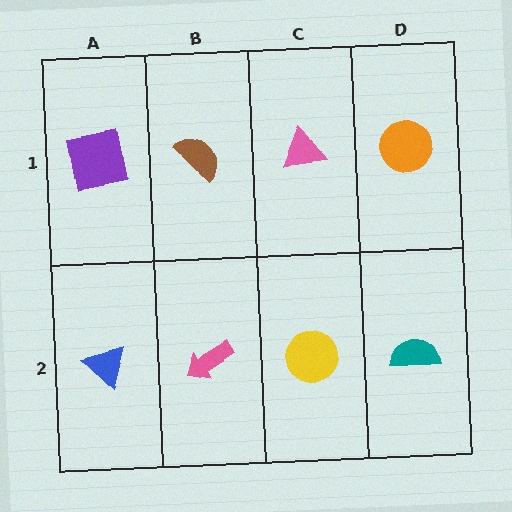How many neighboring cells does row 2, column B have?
3.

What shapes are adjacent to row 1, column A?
A blue triangle (row 2, column A), a brown semicircle (row 1, column B).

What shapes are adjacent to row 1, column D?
A teal semicircle (row 2, column D), a pink triangle (row 1, column C).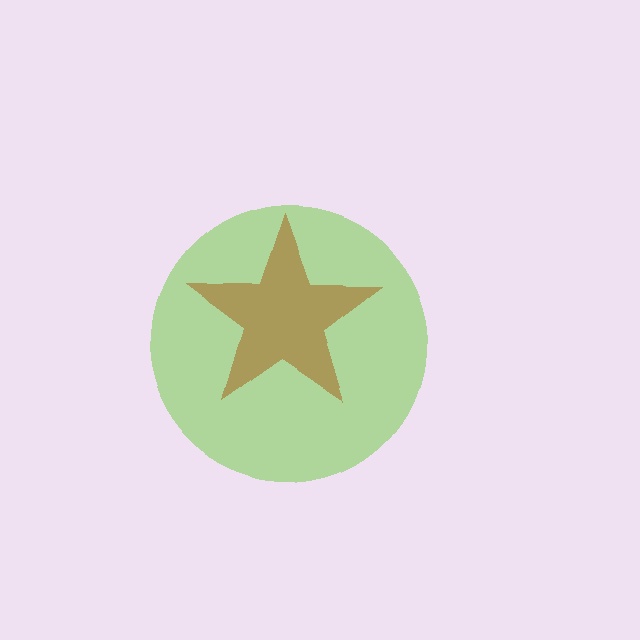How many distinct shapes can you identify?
There are 2 distinct shapes: a red star, a lime circle.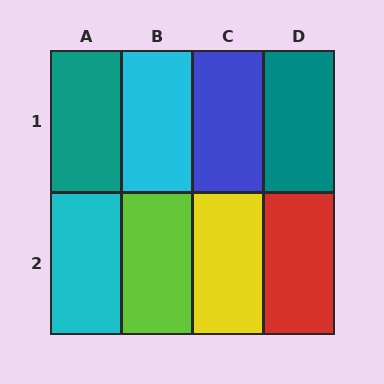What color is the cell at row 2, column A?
Cyan.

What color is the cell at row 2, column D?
Red.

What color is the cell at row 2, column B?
Lime.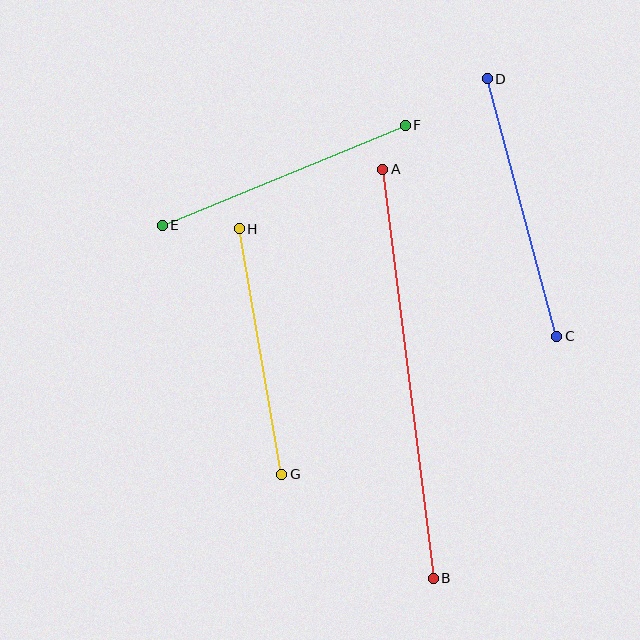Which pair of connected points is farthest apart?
Points A and B are farthest apart.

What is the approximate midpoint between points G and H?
The midpoint is at approximately (261, 352) pixels.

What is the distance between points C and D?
The distance is approximately 266 pixels.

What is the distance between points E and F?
The distance is approximately 263 pixels.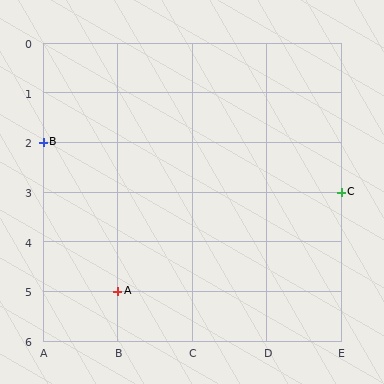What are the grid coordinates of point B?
Point B is at grid coordinates (A, 2).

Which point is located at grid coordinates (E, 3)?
Point C is at (E, 3).